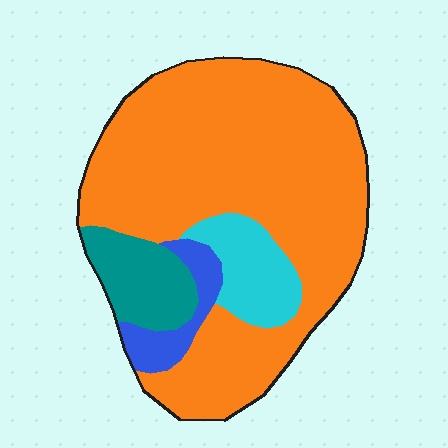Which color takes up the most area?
Orange, at roughly 75%.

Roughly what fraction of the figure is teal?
Teal covers 10% of the figure.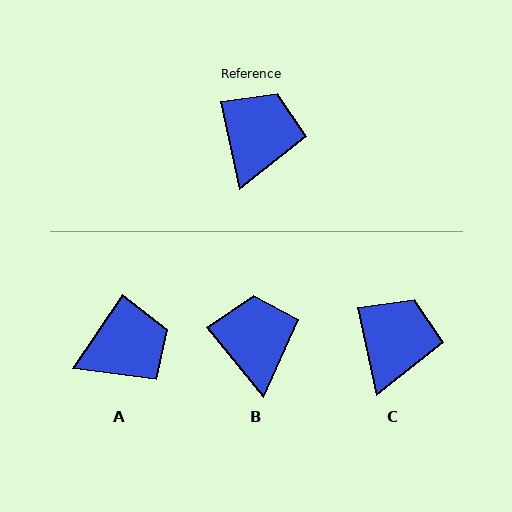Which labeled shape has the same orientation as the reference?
C.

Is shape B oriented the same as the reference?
No, it is off by about 27 degrees.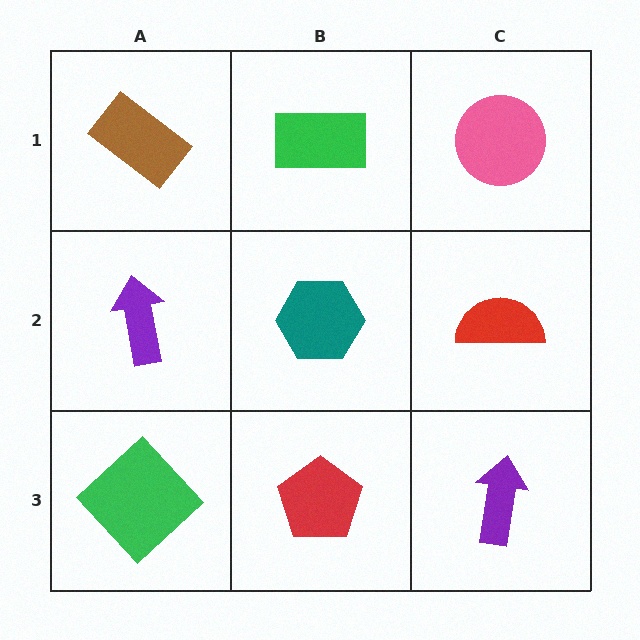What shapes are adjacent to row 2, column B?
A green rectangle (row 1, column B), a red pentagon (row 3, column B), a purple arrow (row 2, column A), a red semicircle (row 2, column C).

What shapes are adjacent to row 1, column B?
A teal hexagon (row 2, column B), a brown rectangle (row 1, column A), a pink circle (row 1, column C).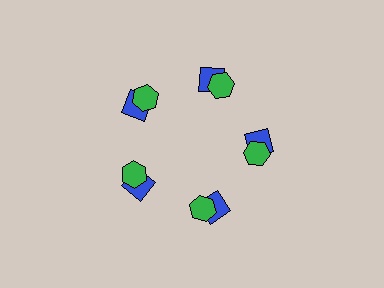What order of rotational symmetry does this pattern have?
This pattern has 5-fold rotational symmetry.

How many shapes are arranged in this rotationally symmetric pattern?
There are 15 shapes, arranged in 5 groups of 3.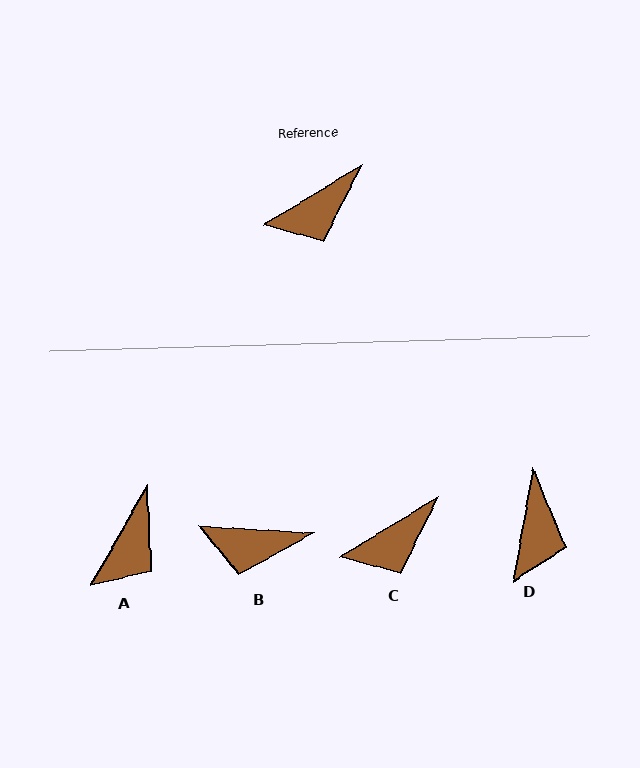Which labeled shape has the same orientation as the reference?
C.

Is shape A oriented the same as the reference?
No, it is off by about 29 degrees.